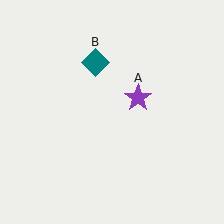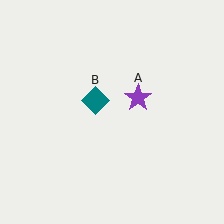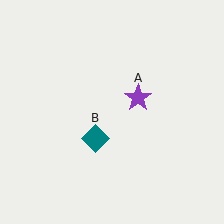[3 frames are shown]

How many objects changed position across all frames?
1 object changed position: teal diamond (object B).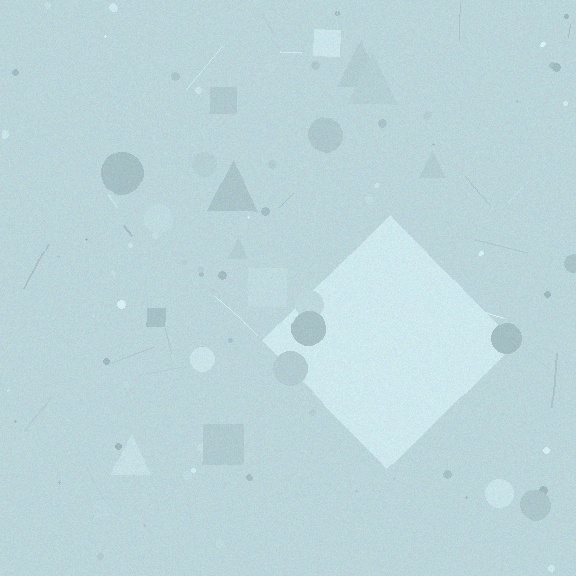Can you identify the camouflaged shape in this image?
The camouflaged shape is a diamond.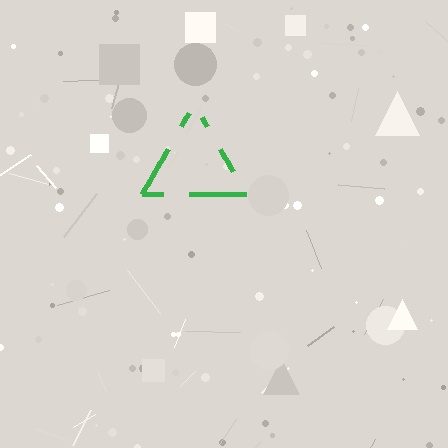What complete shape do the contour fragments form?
The contour fragments form a triangle.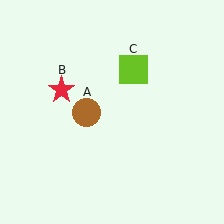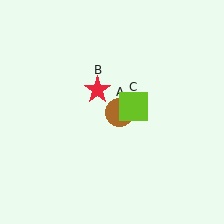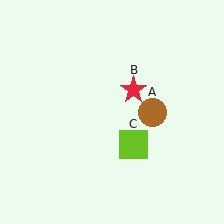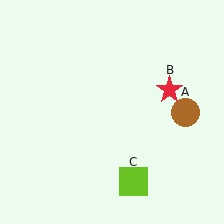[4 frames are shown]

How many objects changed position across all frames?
3 objects changed position: brown circle (object A), red star (object B), lime square (object C).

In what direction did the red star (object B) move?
The red star (object B) moved right.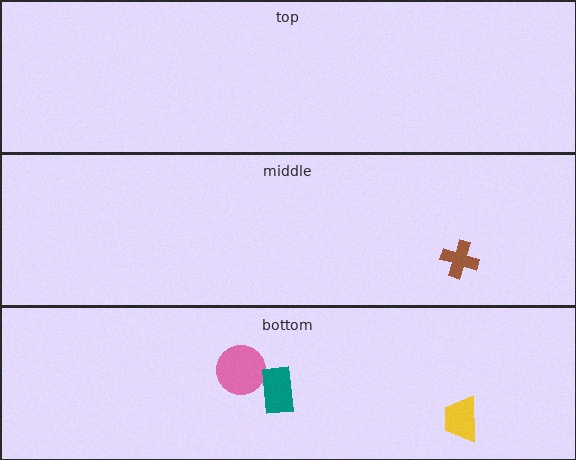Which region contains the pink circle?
The bottom region.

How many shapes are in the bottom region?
3.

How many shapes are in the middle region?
1.